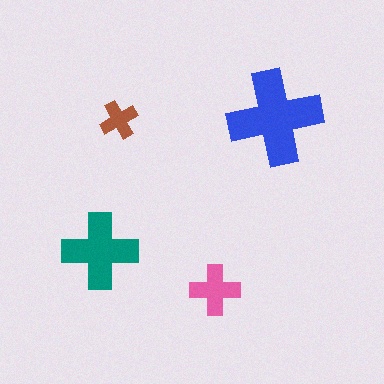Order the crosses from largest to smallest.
the blue one, the teal one, the pink one, the brown one.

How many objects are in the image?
There are 4 objects in the image.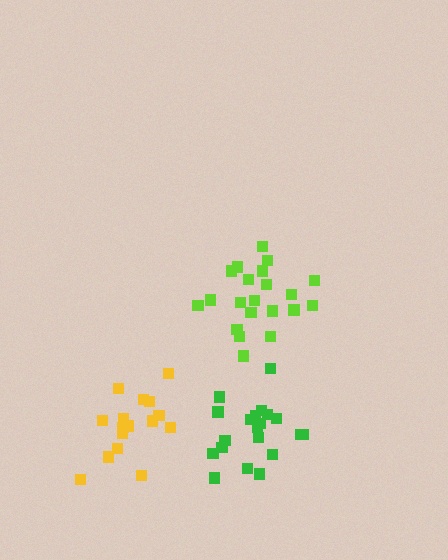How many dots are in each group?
Group 1: 21 dots, Group 2: 20 dots, Group 3: 16 dots (57 total).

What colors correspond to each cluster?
The clusters are colored: lime, green, yellow.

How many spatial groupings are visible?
There are 3 spatial groupings.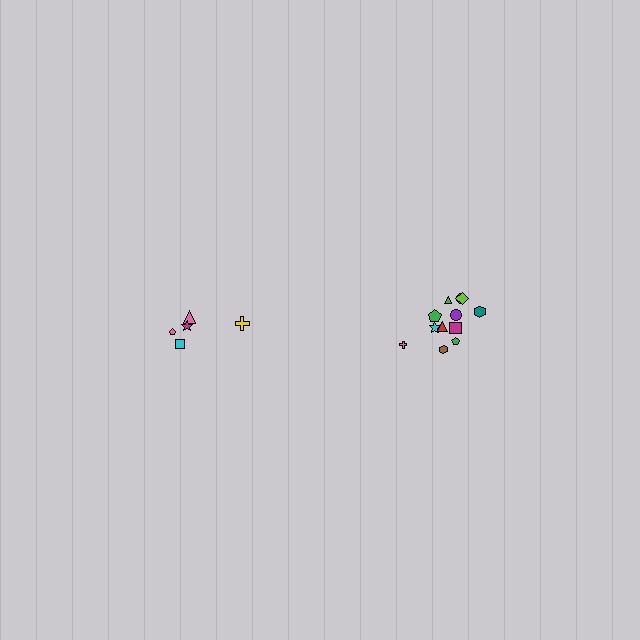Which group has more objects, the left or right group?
The right group.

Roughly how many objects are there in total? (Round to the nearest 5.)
Roughly 15 objects in total.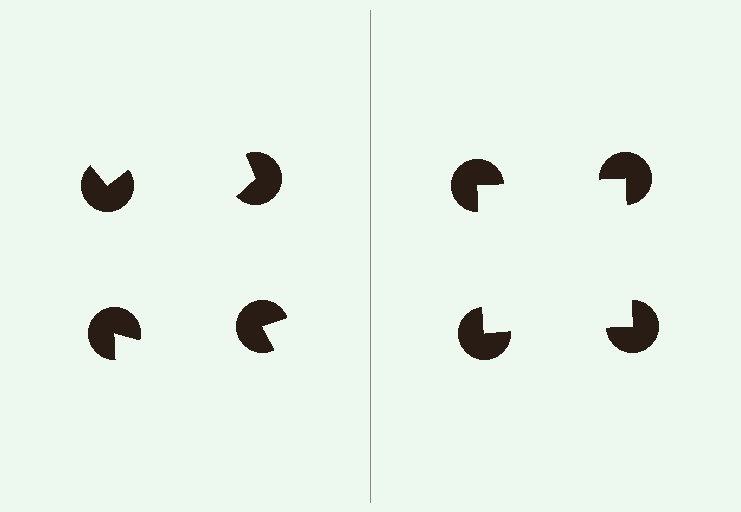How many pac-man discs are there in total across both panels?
8 — 4 on each side.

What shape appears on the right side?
An illusory square.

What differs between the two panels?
The pac-man discs are positioned identically on both sides; only the wedge orientations differ. On the right they align to a square; on the left they are misaligned.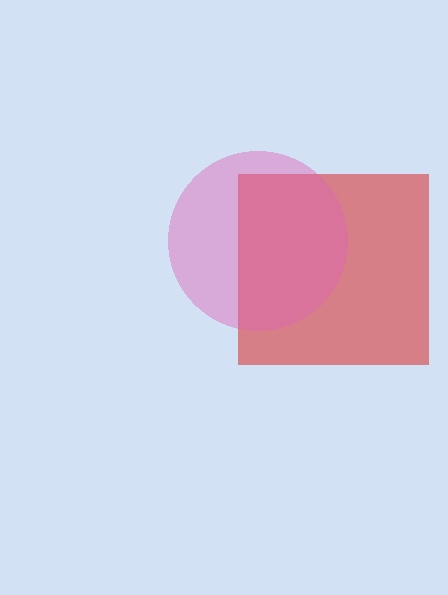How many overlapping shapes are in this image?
There are 2 overlapping shapes in the image.